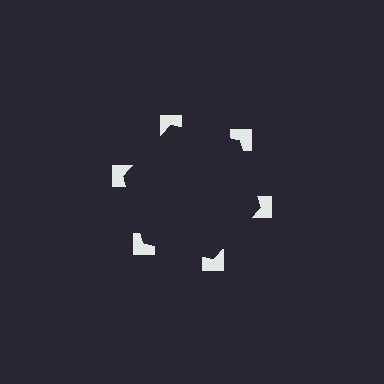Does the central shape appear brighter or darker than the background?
It typically appears slightly darker than the background, even though no actual brightness change is drawn.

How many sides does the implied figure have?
6 sides.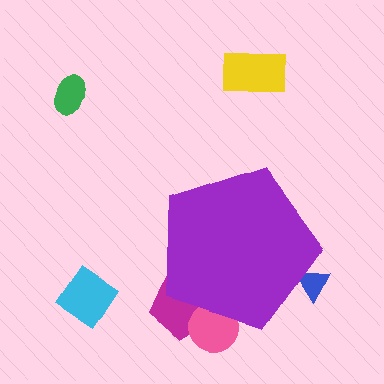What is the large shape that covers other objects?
A purple pentagon.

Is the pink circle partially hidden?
Yes, the pink circle is partially hidden behind the purple pentagon.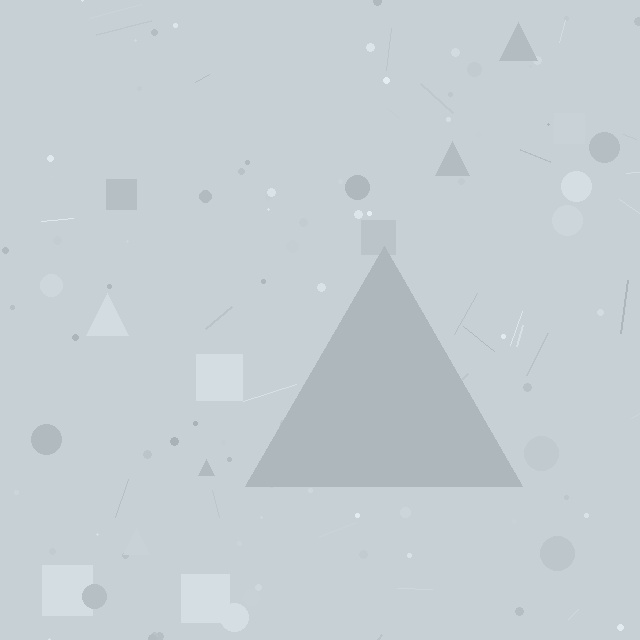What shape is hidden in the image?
A triangle is hidden in the image.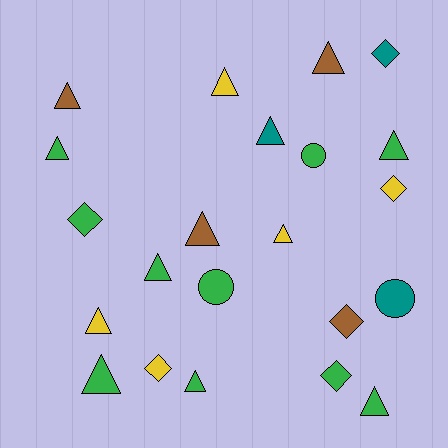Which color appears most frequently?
Green, with 10 objects.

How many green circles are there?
There are 2 green circles.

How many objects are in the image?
There are 22 objects.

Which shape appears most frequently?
Triangle, with 13 objects.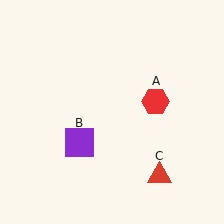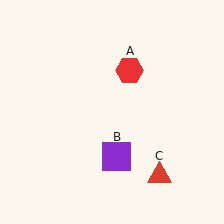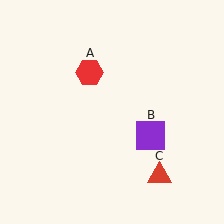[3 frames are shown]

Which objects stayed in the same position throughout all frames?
Red triangle (object C) remained stationary.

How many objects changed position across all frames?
2 objects changed position: red hexagon (object A), purple square (object B).